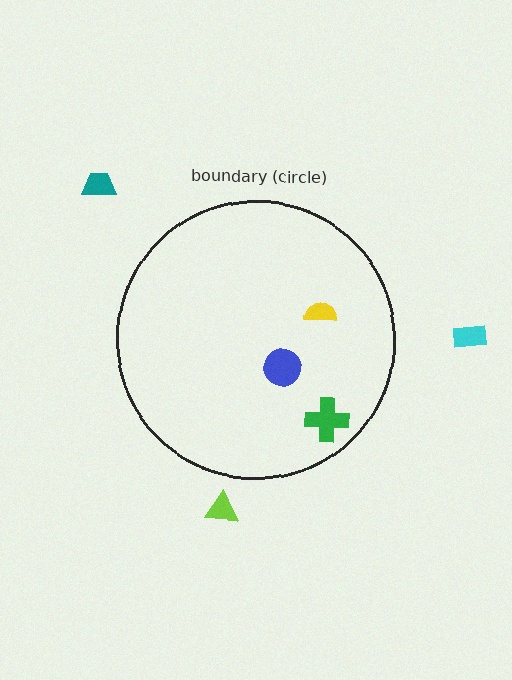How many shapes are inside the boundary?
3 inside, 3 outside.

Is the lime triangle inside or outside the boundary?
Outside.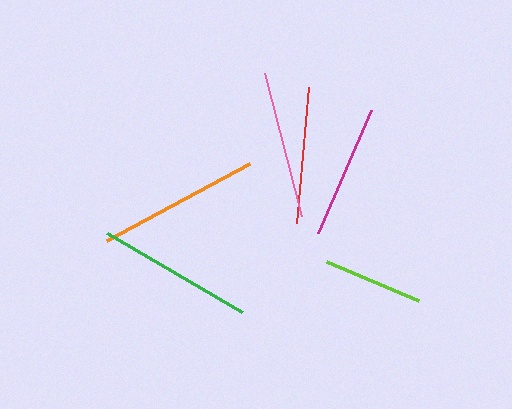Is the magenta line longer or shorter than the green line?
The green line is longer than the magenta line.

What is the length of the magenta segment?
The magenta segment is approximately 134 pixels long.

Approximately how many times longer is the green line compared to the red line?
The green line is approximately 1.1 times the length of the red line.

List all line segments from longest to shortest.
From longest to shortest: orange, green, pink, red, magenta, lime.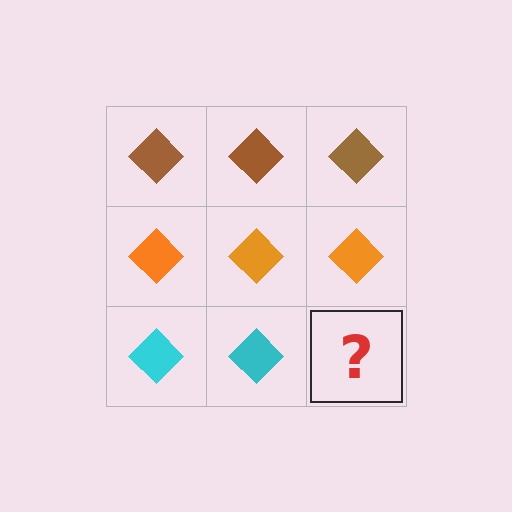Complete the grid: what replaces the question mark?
The question mark should be replaced with a cyan diamond.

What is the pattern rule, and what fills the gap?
The rule is that each row has a consistent color. The gap should be filled with a cyan diamond.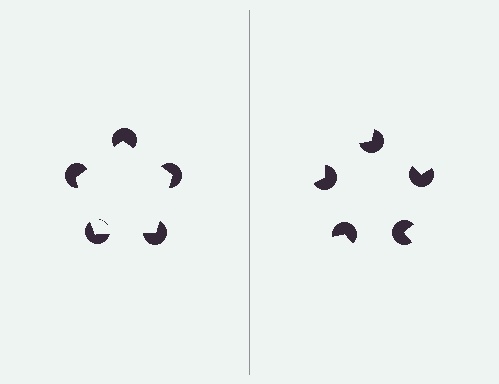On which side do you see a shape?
An illusory pentagon appears on the left side. On the right side the wedge cuts are rotated, so no coherent shape forms.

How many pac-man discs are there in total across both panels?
10 — 5 on each side.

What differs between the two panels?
The pac-man discs are positioned identically on both sides; only the wedge orientations differ. On the left they align to a pentagon; on the right they are misaligned.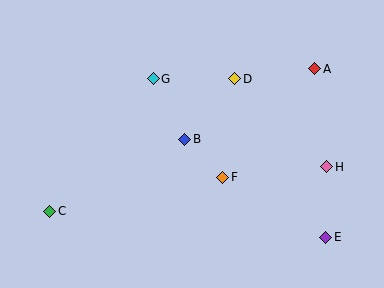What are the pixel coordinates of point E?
Point E is at (326, 237).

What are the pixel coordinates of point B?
Point B is at (185, 139).